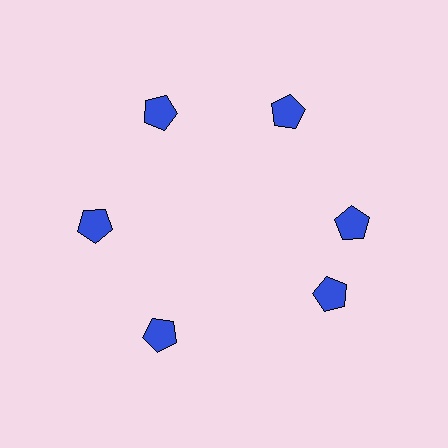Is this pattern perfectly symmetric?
No. The 6 blue pentagons are arranged in a ring, but one element near the 5 o'clock position is rotated out of alignment along the ring, breaking the 6-fold rotational symmetry.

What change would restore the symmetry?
The symmetry would be restored by rotating it back into even spacing with its neighbors so that all 6 pentagons sit at equal angles and equal distance from the center.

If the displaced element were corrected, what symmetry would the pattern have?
It would have 6-fold rotational symmetry — the pattern would map onto itself every 60 degrees.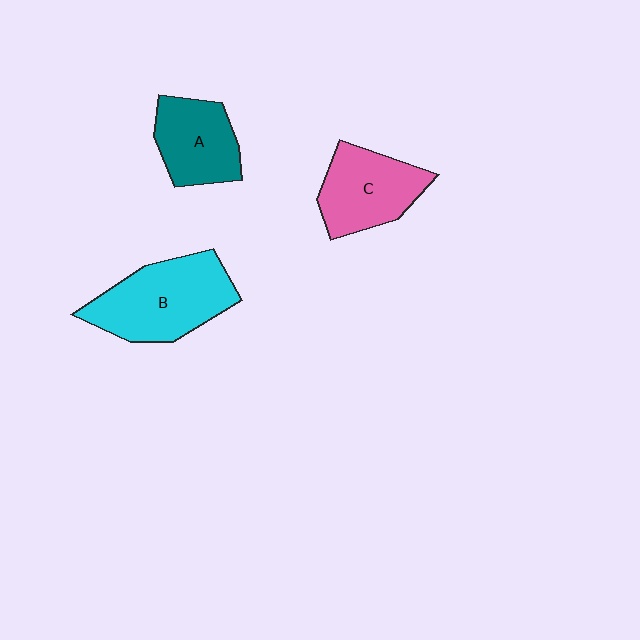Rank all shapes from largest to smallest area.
From largest to smallest: B (cyan), C (pink), A (teal).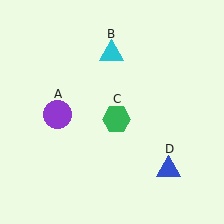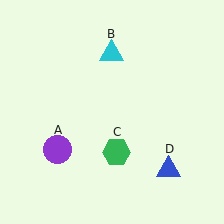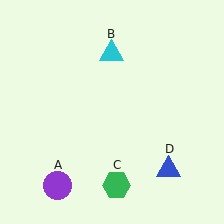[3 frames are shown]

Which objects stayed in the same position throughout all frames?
Cyan triangle (object B) and blue triangle (object D) remained stationary.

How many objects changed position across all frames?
2 objects changed position: purple circle (object A), green hexagon (object C).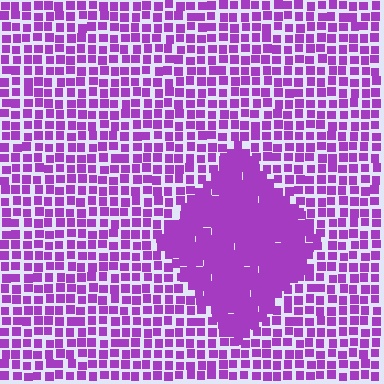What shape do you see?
I see a diamond.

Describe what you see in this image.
The image contains small purple elements arranged at two different densities. A diamond-shaped region is visible where the elements are more densely packed than the surrounding area.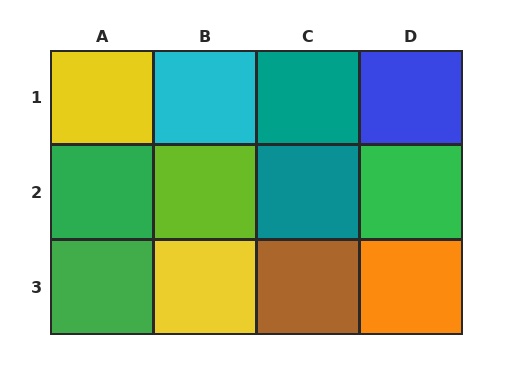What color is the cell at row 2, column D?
Green.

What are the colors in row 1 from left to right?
Yellow, cyan, teal, blue.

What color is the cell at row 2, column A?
Green.